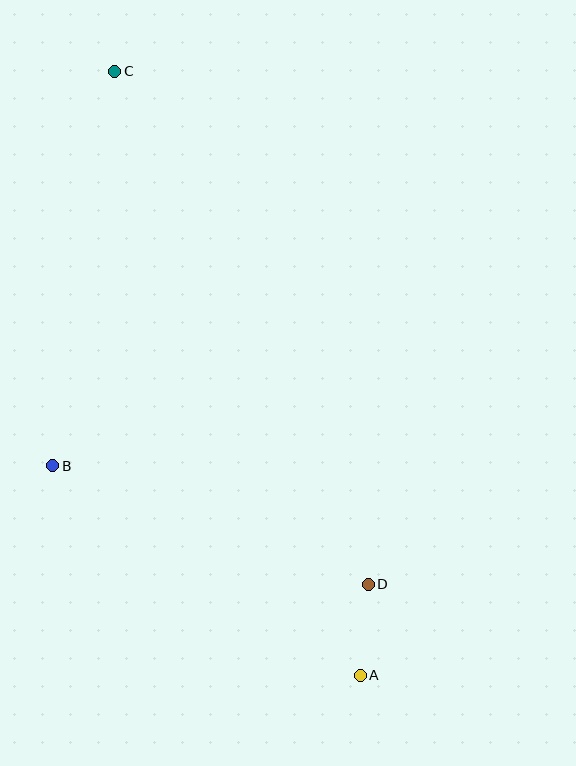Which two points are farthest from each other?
Points A and C are farthest from each other.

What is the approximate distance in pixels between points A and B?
The distance between A and B is approximately 372 pixels.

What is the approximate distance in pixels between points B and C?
The distance between B and C is approximately 399 pixels.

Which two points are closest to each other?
Points A and D are closest to each other.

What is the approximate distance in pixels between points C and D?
The distance between C and D is approximately 572 pixels.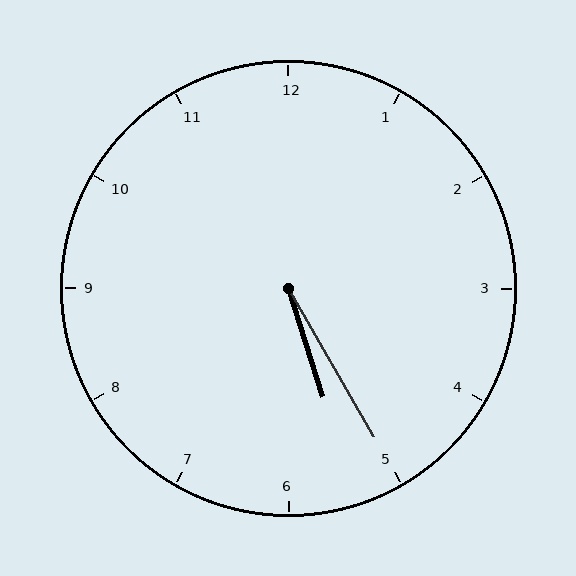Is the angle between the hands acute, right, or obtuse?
It is acute.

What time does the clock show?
5:25.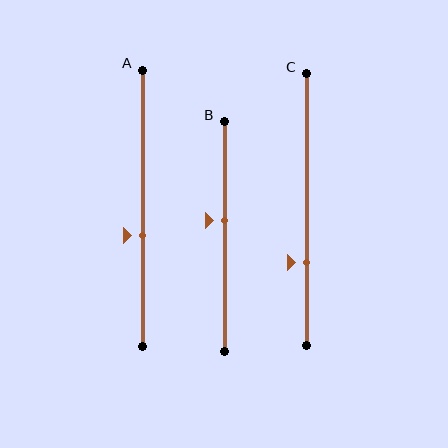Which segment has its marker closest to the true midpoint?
Segment B has its marker closest to the true midpoint.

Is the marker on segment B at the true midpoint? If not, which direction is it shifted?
No, the marker on segment B is shifted upward by about 7% of the segment length.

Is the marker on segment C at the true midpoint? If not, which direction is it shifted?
No, the marker on segment C is shifted downward by about 19% of the segment length.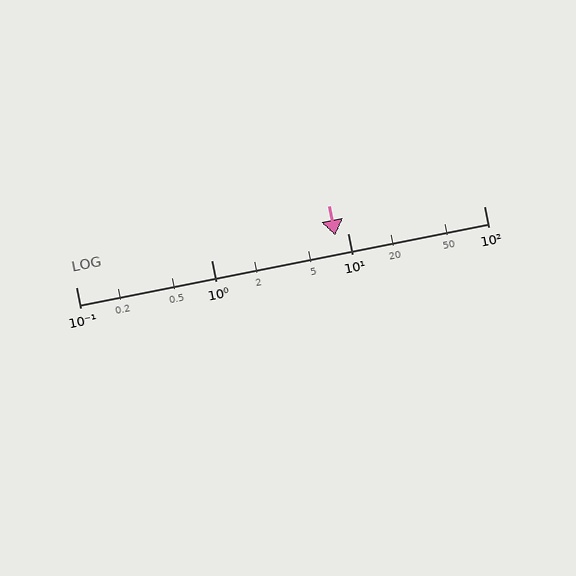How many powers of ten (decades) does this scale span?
The scale spans 3 decades, from 0.1 to 100.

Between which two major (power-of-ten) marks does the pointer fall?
The pointer is between 1 and 10.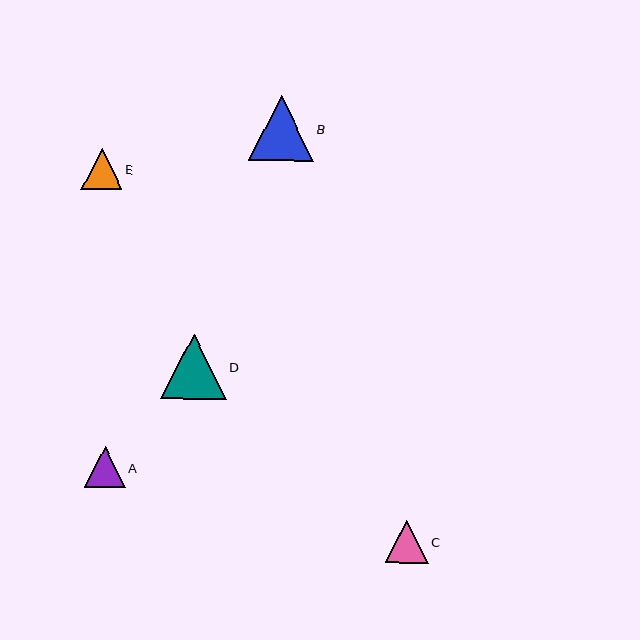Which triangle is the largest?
Triangle D is the largest with a size of approximately 65 pixels.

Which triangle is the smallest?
Triangle E is the smallest with a size of approximately 40 pixels.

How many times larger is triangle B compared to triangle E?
Triangle B is approximately 1.6 times the size of triangle E.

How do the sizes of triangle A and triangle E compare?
Triangle A and triangle E are approximately the same size.